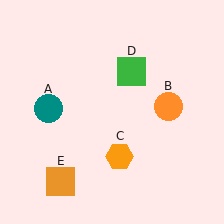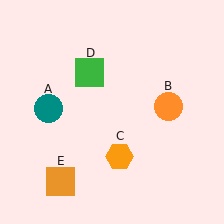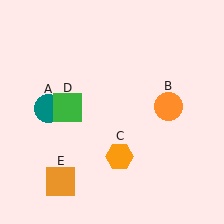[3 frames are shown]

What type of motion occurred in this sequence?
The green square (object D) rotated counterclockwise around the center of the scene.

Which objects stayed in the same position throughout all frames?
Teal circle (object A) and orange circle (object B) and orange hexagon (object C) and orange square (object E) remained stationary.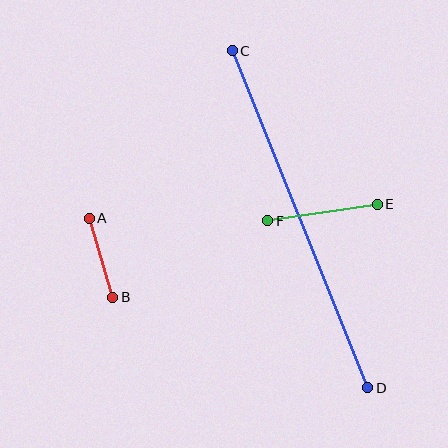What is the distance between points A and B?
The distance is approximately 82 pixels.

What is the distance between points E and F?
The distance is approximately 111 pixels.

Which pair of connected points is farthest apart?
Points C and D are farthest apart.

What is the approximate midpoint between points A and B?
The midpoint is at approximately (101, 258) pixels.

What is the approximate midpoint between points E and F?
The midpoint is at approximately (322, 213) pixels.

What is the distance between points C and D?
The distance is approximately 363 pixels.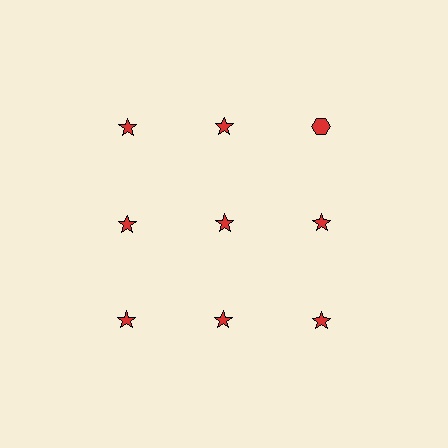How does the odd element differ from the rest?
It has a different shape: hexagon instead of star.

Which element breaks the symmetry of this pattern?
The red hexagon in the top row, center column breaks the symmetry. All other shapes are red stars.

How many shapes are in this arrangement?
There are 9 shapes arranged in a grid pattern.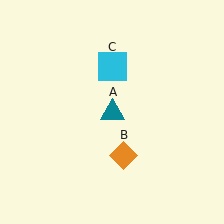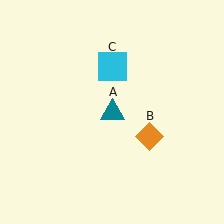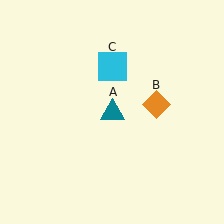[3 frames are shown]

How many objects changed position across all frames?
1 object changed position: orange diamond (object B).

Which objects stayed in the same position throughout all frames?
Teal triangle (object A) and cyan square (object C) remained stationary.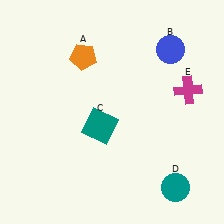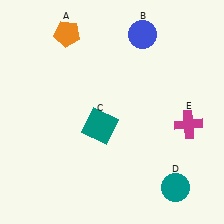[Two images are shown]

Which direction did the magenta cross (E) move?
The magenta cross (E) moved down.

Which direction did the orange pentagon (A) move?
The orange pentagon (A) moved up.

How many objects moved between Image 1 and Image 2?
3 objects moved between the two images.